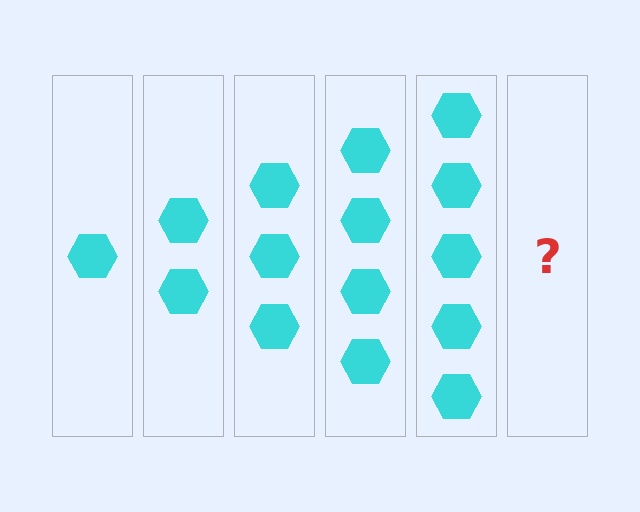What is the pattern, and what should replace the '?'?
The pattern is that each step adds one more hexagon. The '?' should be 6 hexagons.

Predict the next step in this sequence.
The next step is 6 hexagons.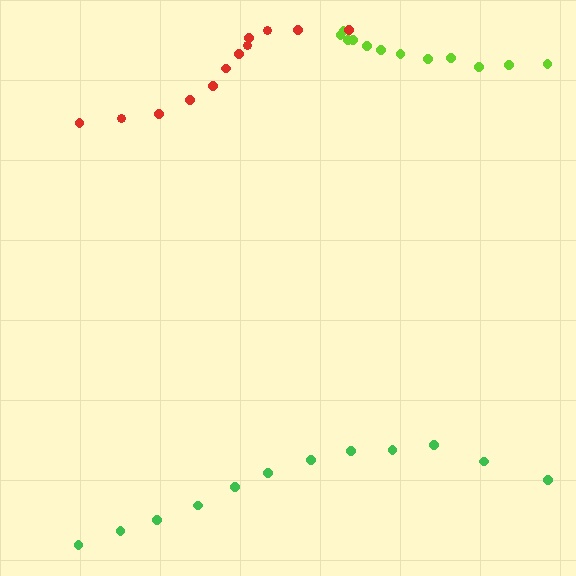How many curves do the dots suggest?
There are 3 distinct paths.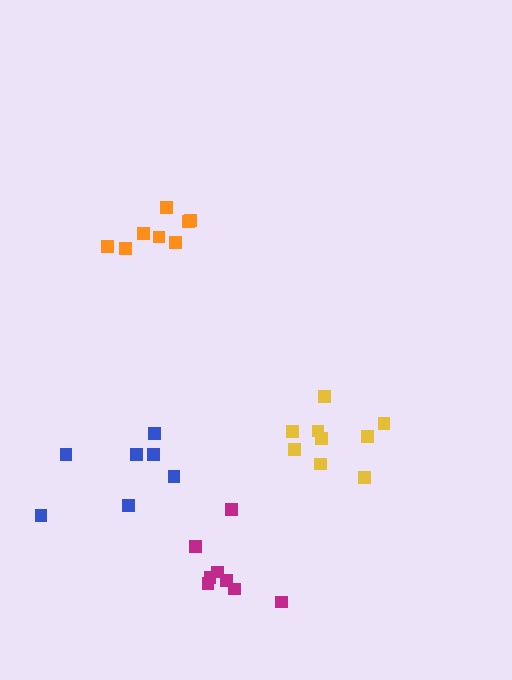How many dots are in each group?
Group 1: 8 dots, Group 2: 8 dots, Group 3: 9 dots, Group 4: 7 dots (32 total).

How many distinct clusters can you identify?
There are 4 distinct clusters.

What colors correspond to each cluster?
The clusters are colored: orange, magenta, yellow, blue.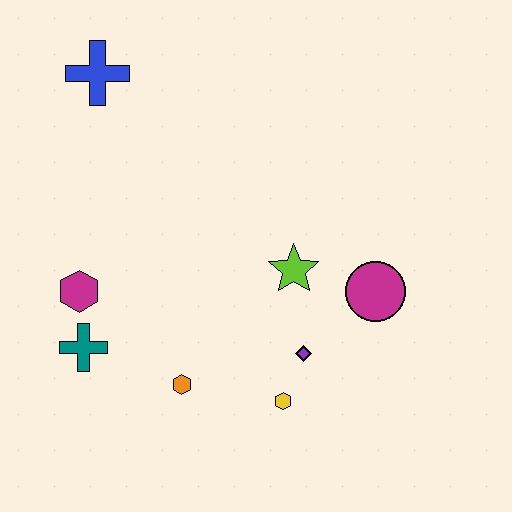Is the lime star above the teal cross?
Yes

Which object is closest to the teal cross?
The magenta hexagon is closest to the teal cross.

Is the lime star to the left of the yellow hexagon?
No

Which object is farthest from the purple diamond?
The blue cross is farthest from the purple diamond.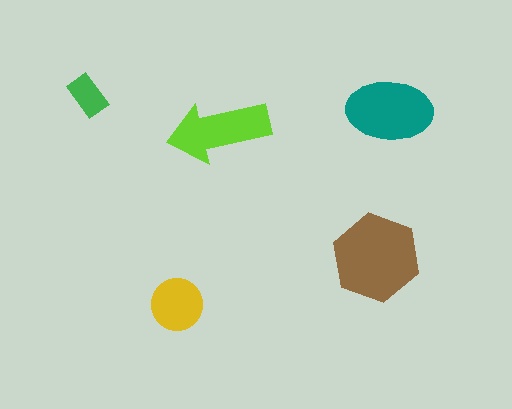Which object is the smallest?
The green rectangle.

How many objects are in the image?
There are 5 objects in the image.